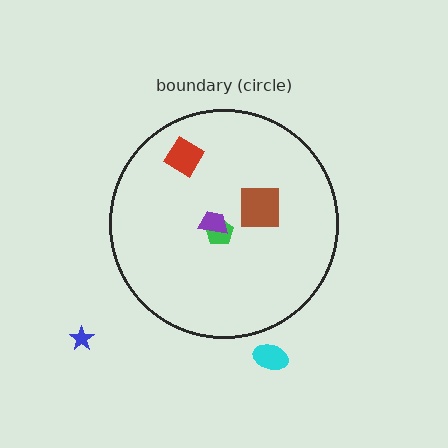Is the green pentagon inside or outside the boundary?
Inside.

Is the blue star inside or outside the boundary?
Outside.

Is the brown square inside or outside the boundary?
Inside.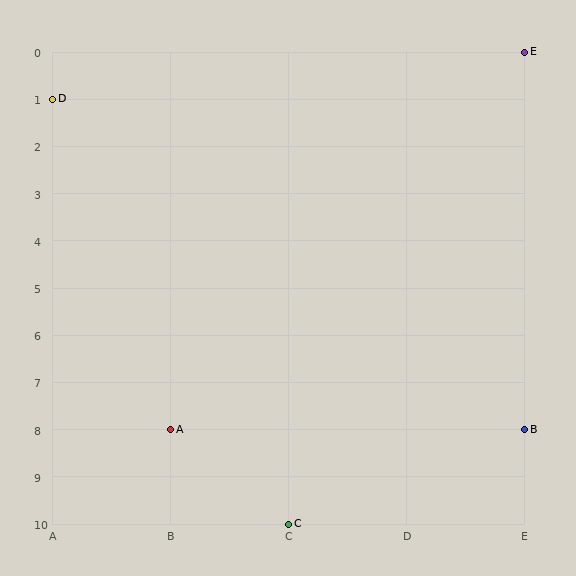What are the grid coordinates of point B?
Point B is at grid coordinates (E, 8).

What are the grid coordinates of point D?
Point D is at grid coordinates (A, 1).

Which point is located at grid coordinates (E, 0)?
Point E is at (E, 0).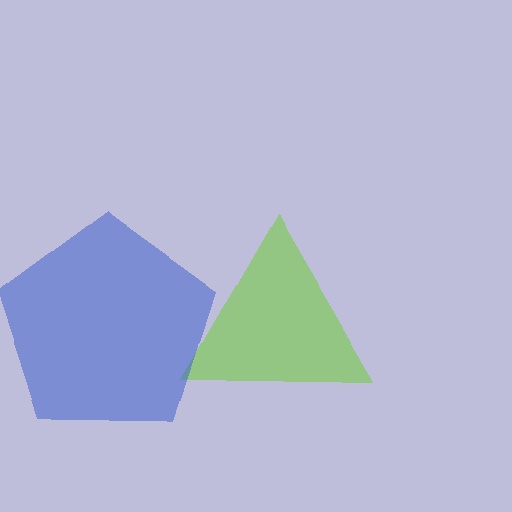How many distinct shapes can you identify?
There are 2 distinct shapes: a lime triangle, a blue pentagon.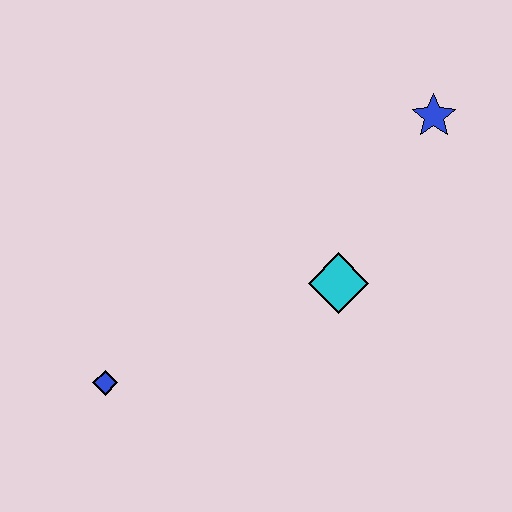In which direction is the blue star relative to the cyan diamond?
The blue star is above the cyan diamond.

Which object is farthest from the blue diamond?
The blue star is farthest from the blue diamond.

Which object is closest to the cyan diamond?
The blue star is closest to the cyan diamond.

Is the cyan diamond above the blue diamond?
Yes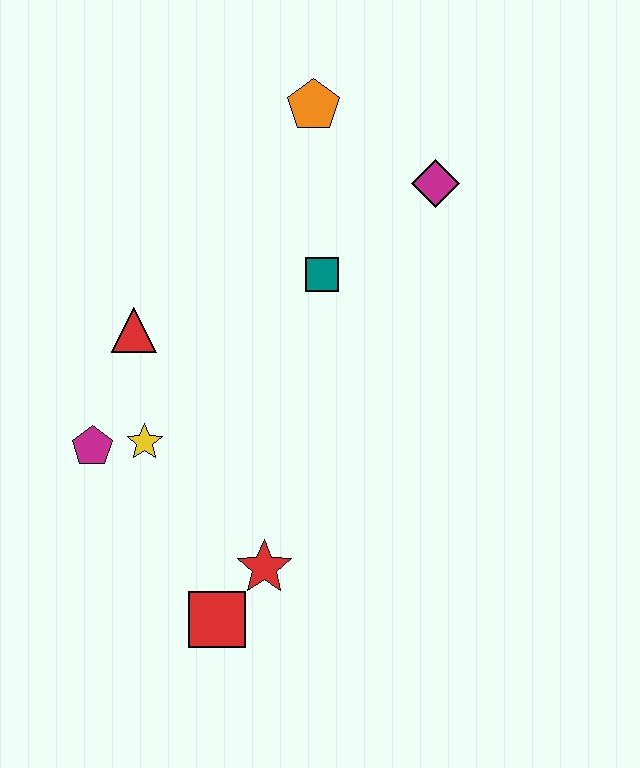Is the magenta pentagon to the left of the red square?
Yes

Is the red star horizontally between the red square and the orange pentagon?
Yes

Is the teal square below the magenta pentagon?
No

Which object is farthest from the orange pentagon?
The red square is farthest from the orange pentagon.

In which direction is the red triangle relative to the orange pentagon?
The red triangle is below the orange pentagon.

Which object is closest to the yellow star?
The magenta pentagon is closest to the yellow star.